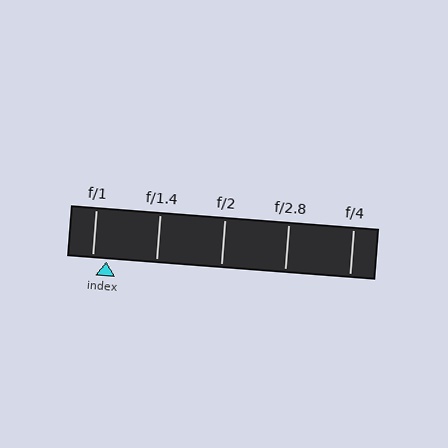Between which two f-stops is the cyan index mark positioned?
The index mark is between f/1 and f/1.4.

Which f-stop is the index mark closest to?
The index mark is closest to f/1.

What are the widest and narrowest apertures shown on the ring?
The widest aperture shown is f/1 and the narrowest is f/4.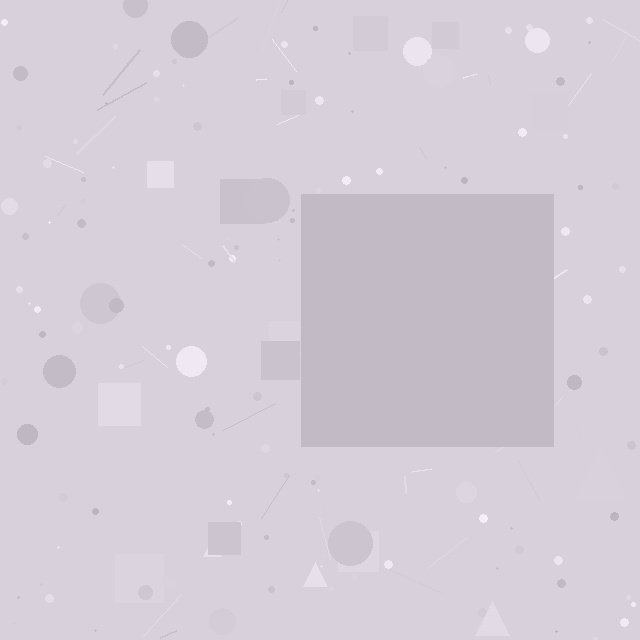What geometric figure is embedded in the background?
A square is embedded in the background.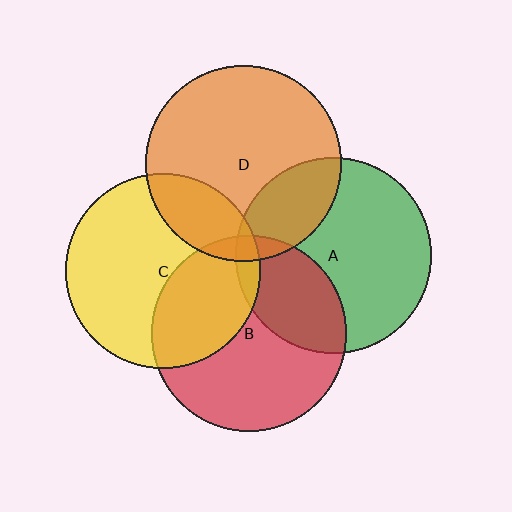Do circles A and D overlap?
Yes.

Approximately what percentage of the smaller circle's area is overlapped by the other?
Approximately 25%.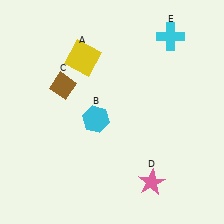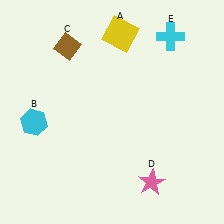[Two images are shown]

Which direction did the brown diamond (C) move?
The brown diamond (C) moved up.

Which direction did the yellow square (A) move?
The yellow square (A) moved right.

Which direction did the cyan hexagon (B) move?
The cyan hexagon (B) moved left.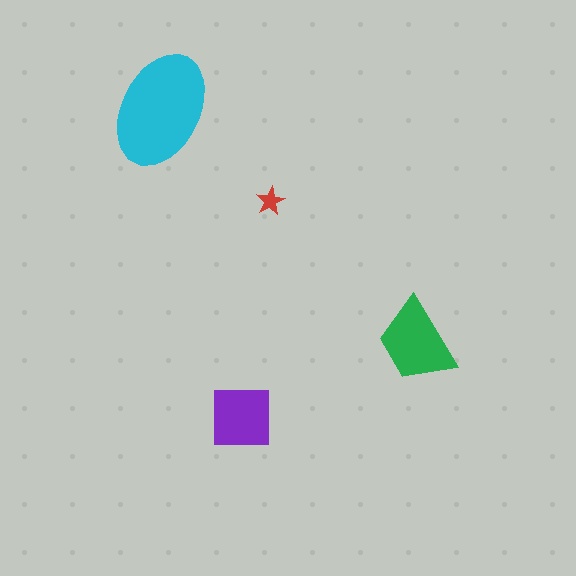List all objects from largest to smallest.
The cyan ellipse, the green trapezoid, the purple square, the red star.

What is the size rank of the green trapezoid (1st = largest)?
2nd.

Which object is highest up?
The cyan ellipse is topmost.